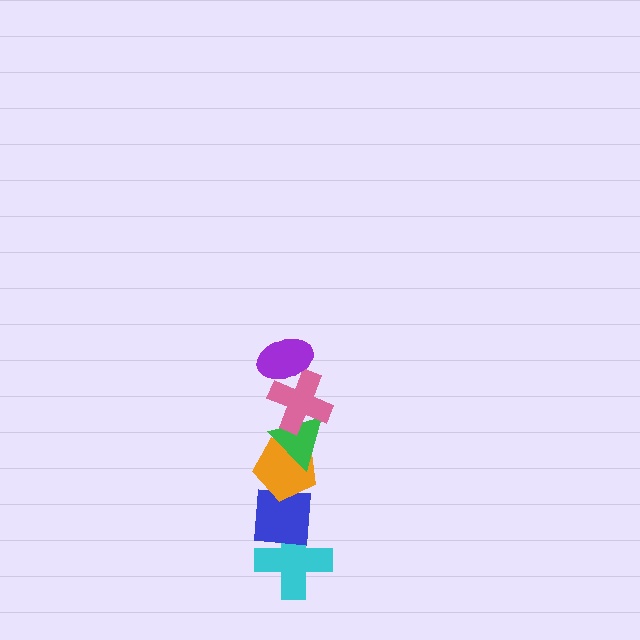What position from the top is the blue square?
The blue square is 5th from the top.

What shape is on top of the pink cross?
The purple ellipse is on top of the pink cross.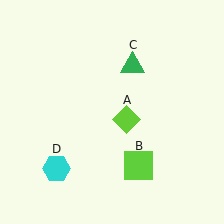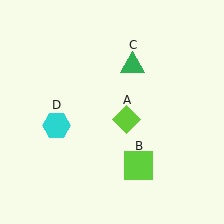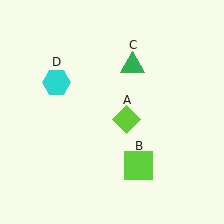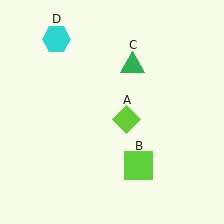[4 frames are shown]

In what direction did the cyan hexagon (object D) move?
The cyan hexagon (object D) moved up.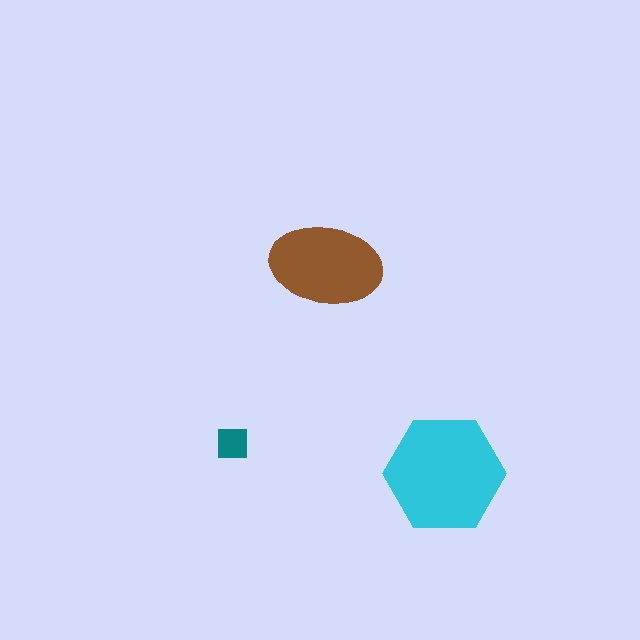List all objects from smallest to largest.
The teal square, the brown ellipse, the cyan hexagon.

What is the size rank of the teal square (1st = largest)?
3rd.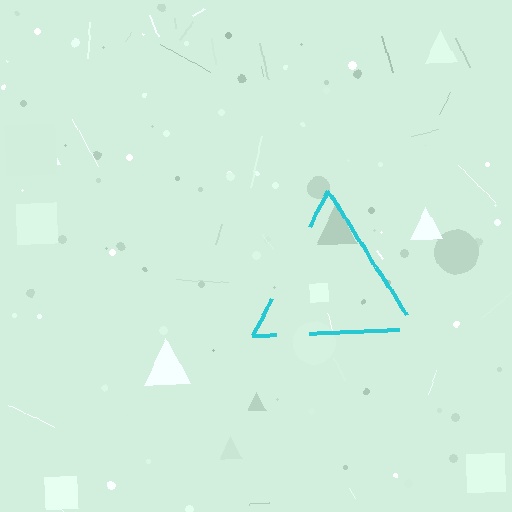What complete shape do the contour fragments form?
The contour fragments form a triangle.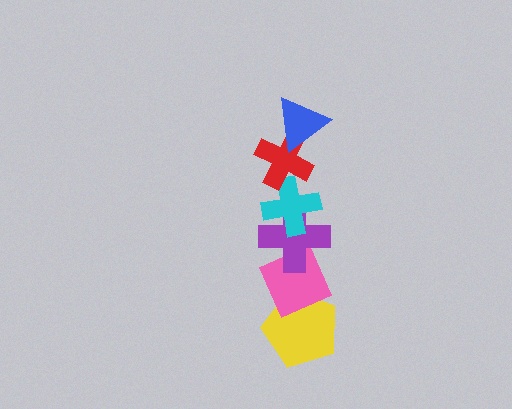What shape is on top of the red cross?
The blue triangle is on top of the red cross.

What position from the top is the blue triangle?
The blue triangle is 1st from the top.